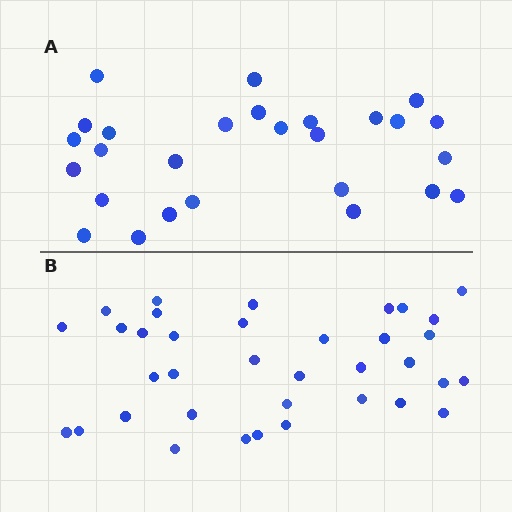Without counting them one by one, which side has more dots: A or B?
Region B (the bottom region) has more dots.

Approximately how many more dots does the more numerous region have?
Region B has roughly 8 or so more dots than region A.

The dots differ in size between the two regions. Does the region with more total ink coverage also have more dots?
No. Region A has more total ink coverage because its dots are larger, but region B actually contains more individual dots. Total area can be misleading — the number of items is what matters here.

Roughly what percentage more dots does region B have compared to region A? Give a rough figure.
About 35% more.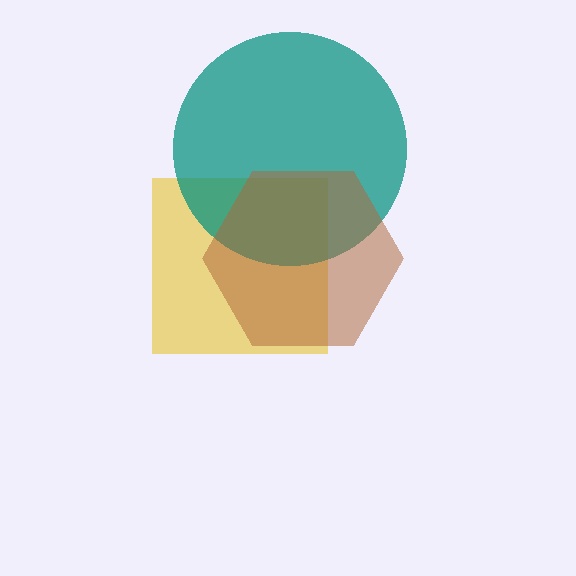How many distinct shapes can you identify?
There are 3 distinct shapes: a yellow square, a teal circle, a brown hexagon.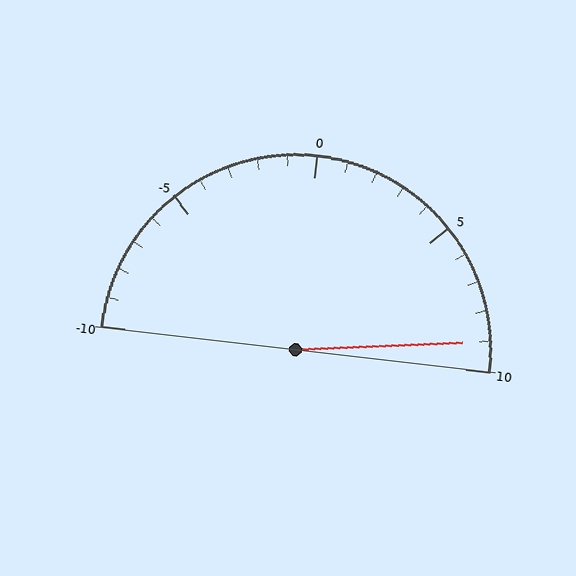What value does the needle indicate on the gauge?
The needle indicates approximately 9.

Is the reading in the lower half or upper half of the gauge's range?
The reading is in the upper half of the range (-10 to 10).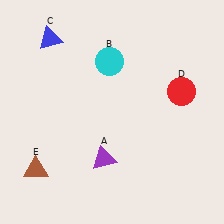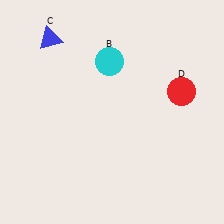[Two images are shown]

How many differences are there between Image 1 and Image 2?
There are 2 differences between the two images.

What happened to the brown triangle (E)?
The brown triangle (E) was removed in Image 2. It was in the bottom-left area of Image 1.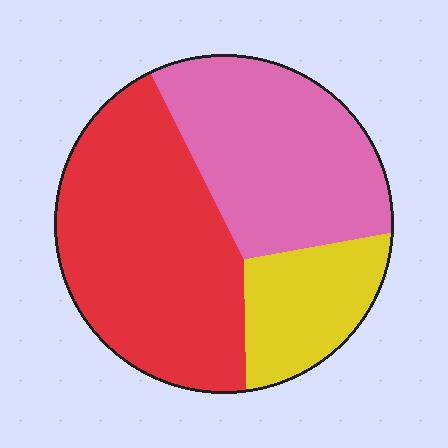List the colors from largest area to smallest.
From largest to smallest: red, pink, yellow.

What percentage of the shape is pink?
Pink covers 36% of the shape.